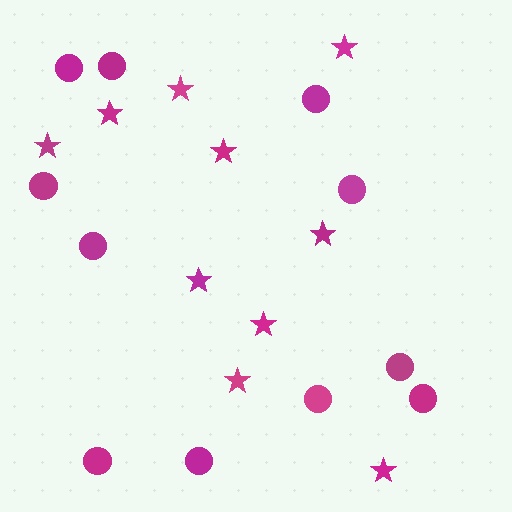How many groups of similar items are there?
There are 2 groups: one group of circles (11) and one group of stars (10).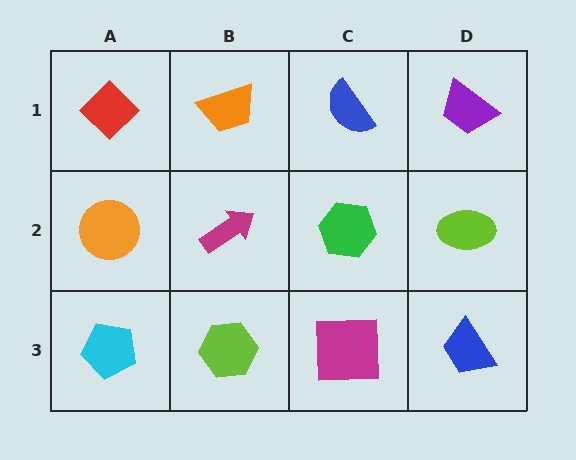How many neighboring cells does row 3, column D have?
2.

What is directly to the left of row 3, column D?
A magenta square.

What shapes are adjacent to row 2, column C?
A blue semicircle (row 1, column C), a magenta square (row 3, column C), a magenta arrow (row 2, column B), a lime ellipse (row 2, column D).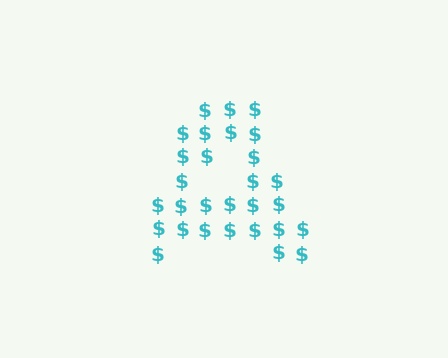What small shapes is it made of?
It is made of small dollar signs.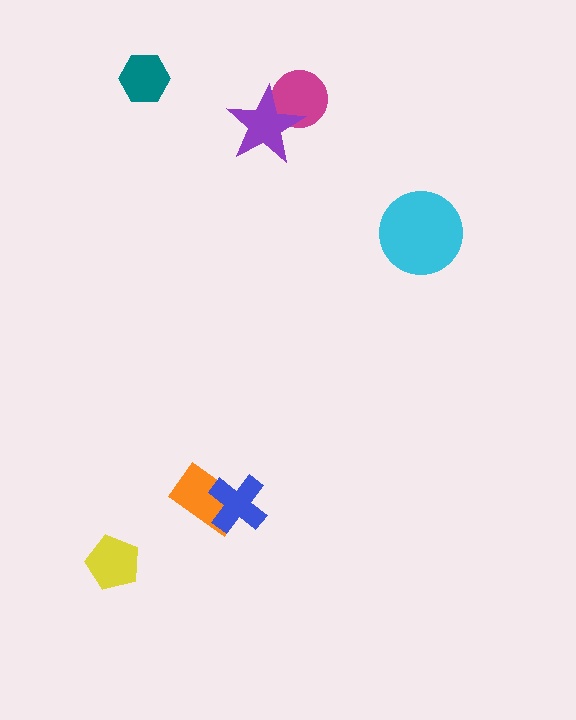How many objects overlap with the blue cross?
1 object overlaps with the blue cross.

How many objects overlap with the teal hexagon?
0 objects overlap with the teal hexagon.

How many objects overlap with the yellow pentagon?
0 objects overlap with the yellow pentagon.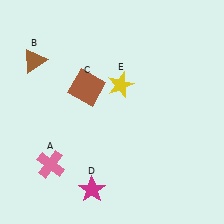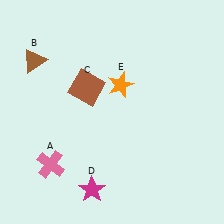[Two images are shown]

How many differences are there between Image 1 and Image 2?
There is 1 difference between the two images.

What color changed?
The star (E) changed from yellow in Image 1 to orange in Image 2.